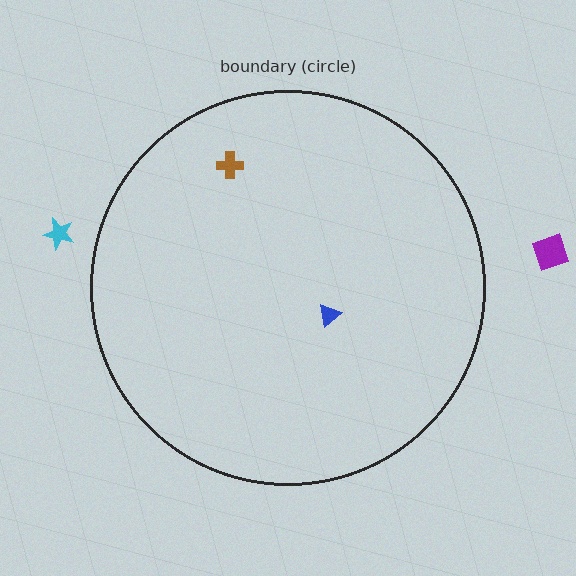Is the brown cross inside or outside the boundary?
Inside.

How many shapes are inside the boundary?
2 inside, 2 outside.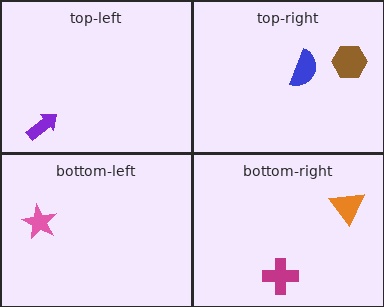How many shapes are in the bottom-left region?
1.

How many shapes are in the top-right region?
2.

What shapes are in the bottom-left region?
The pink star.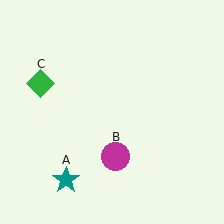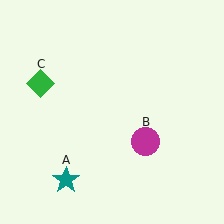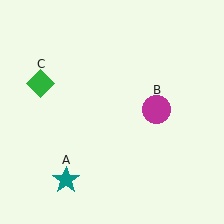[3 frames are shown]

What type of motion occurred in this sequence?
The magenta circle (object B) rotated counterclockwise around the center of the scene.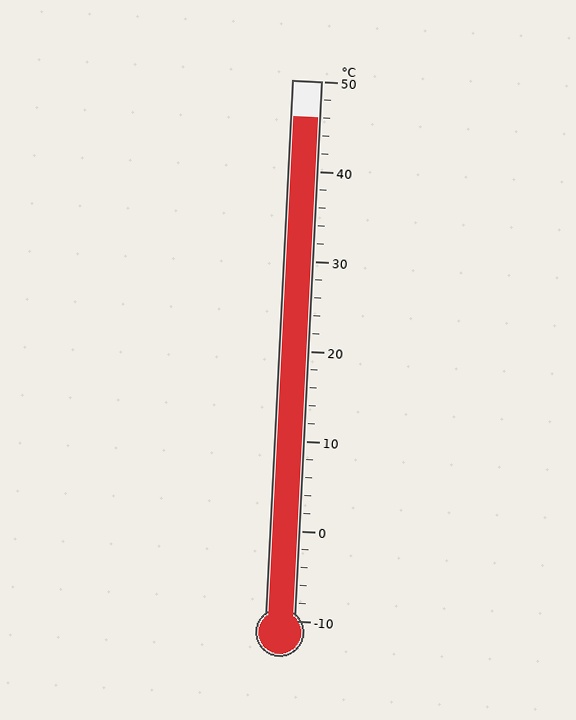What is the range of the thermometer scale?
The thermometer scale ranges from -10°C to 50°C.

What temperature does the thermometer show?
The thermometer shows approximately 46°C.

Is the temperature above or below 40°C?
The temperature is above 40°C.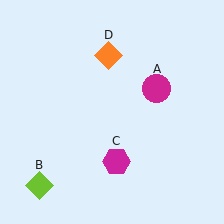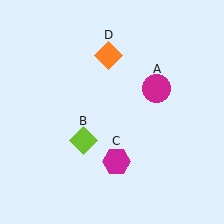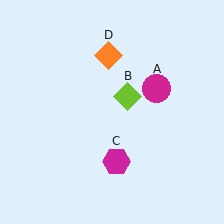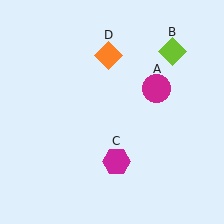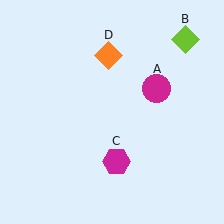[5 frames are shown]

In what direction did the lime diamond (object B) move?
The lime diamond (object B) moved up and to the right.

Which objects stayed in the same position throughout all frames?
Magenta circle (object A) and magenta hexagon (object C) and orange diamond (object D) remained stationary.